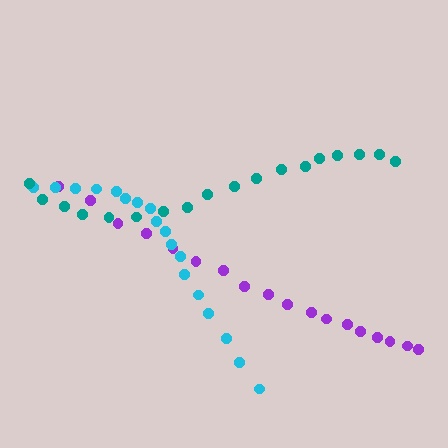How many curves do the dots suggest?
There are 3 distinct paths.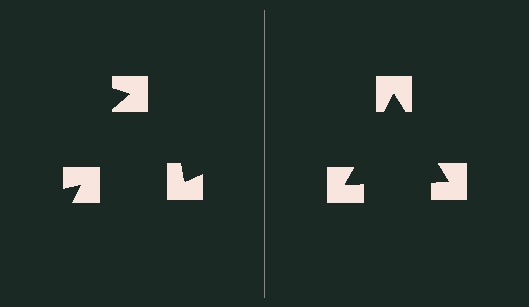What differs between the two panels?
The notched squares are positioned identically on both sides; only the wedge orientations differ. On the right they align to a triangle; on the left they are misaligned.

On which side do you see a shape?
An illusory triangle appears on the right side. On the left side the wedge cuts are rotated, so no coherent shape forms.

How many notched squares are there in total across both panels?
6 — 3 on each side.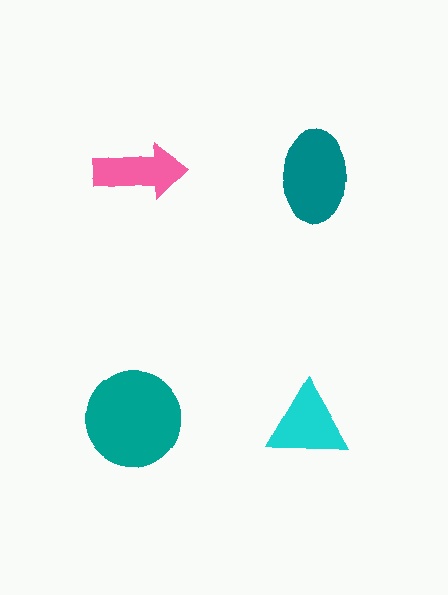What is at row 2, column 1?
A teal circle.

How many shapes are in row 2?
2 shapes.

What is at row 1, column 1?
A pink arrow.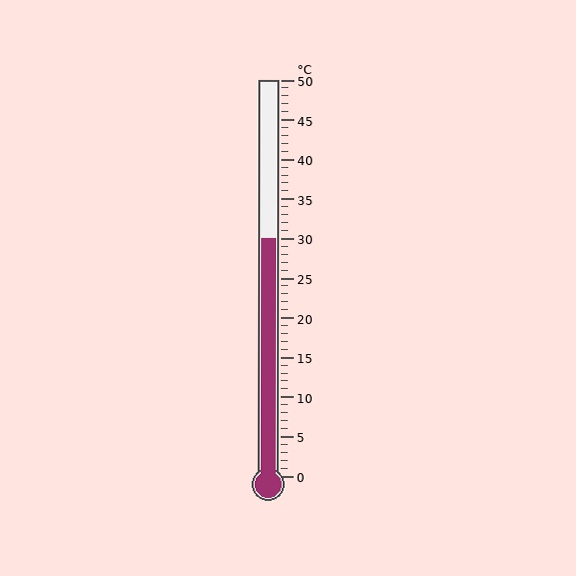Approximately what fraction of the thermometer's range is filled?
The thermometer is filled to approximately 60% of its range.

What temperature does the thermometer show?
The thermometer shows approximately 30°C.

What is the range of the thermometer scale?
The thermometer scale ranges from 0°C to 50°C.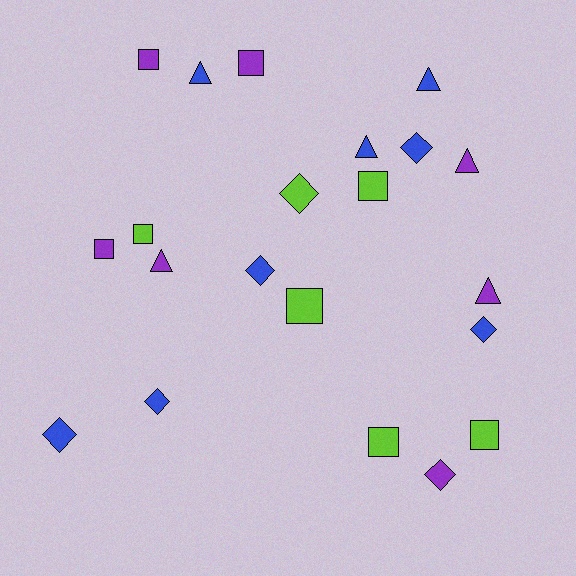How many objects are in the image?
There are 21 objects.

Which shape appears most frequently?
Square, with 8 objects.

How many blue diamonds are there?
There are 5 blue diamonds.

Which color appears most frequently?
Blue, with 8 objects.